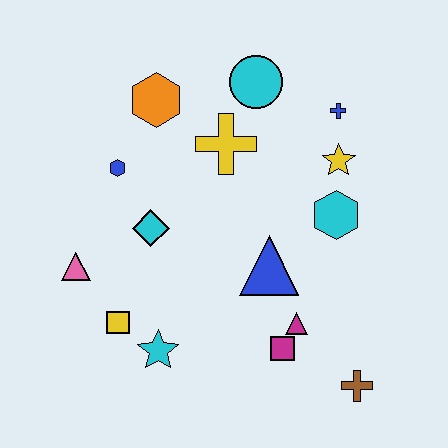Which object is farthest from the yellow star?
The pink triangle is farthest from the yellow star.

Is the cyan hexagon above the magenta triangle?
Yes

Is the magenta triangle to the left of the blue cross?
Yes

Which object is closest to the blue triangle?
The magenta triangle is closest to the blue triangle.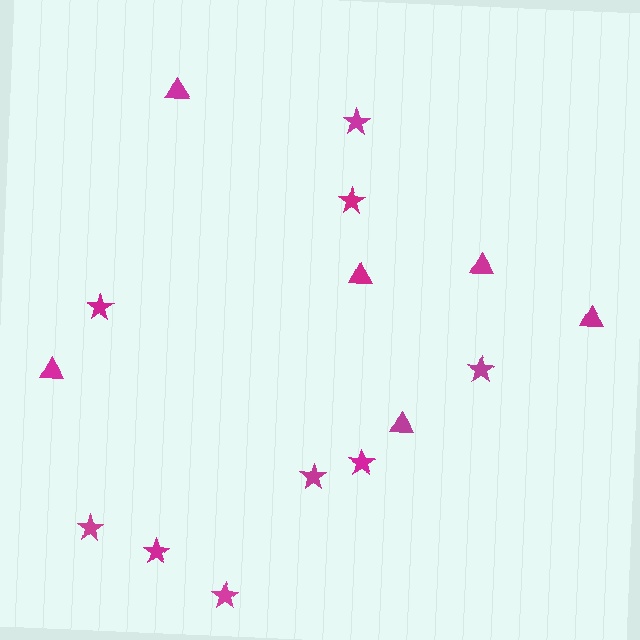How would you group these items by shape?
There are 2 groups: one group of triangles (6) and one group of stars (9).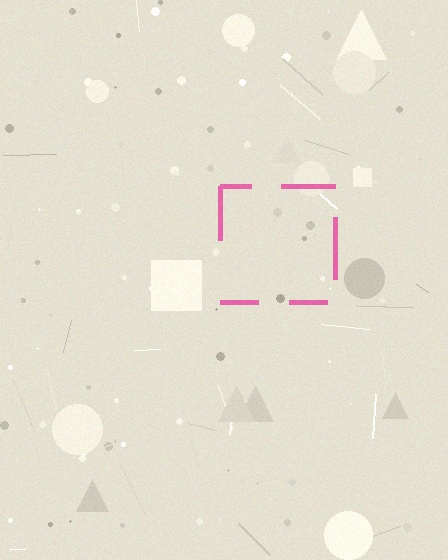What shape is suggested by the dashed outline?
The dashed outline suggests a square.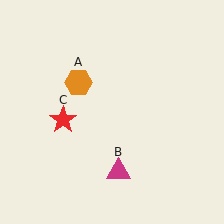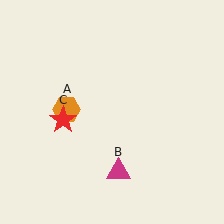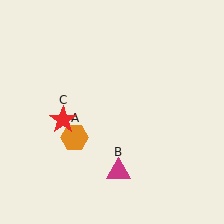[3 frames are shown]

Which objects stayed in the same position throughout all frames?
Magenta triangle (object B) and red star (object C) remained stationary.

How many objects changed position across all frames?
1 object changed position: orange hexagon (object A).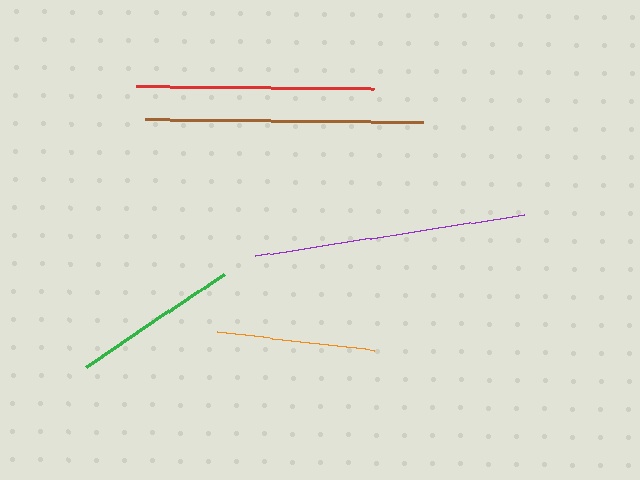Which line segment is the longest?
The brown line is the longest at approximately 278 pixels.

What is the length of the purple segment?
The purple segment is approximately 272 pixels long.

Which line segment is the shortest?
The orange line is the shortest at approximately 158 pixels.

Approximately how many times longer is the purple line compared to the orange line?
The purple line is approximately 1.7 times the length of the orange line.